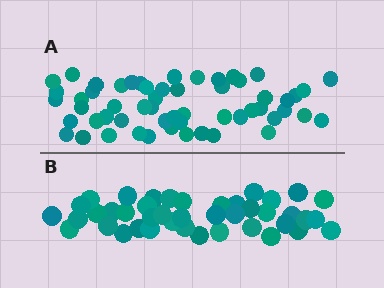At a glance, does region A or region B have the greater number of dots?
Region A (the top region) has more dots.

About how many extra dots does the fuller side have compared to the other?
Region A has approximately 15 more dots than region B.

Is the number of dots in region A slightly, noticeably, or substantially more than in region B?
Region A has noticeably more, but not dramatically so. The ratio is roughly 1.3 to 1.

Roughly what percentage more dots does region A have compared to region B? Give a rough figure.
About 35% more.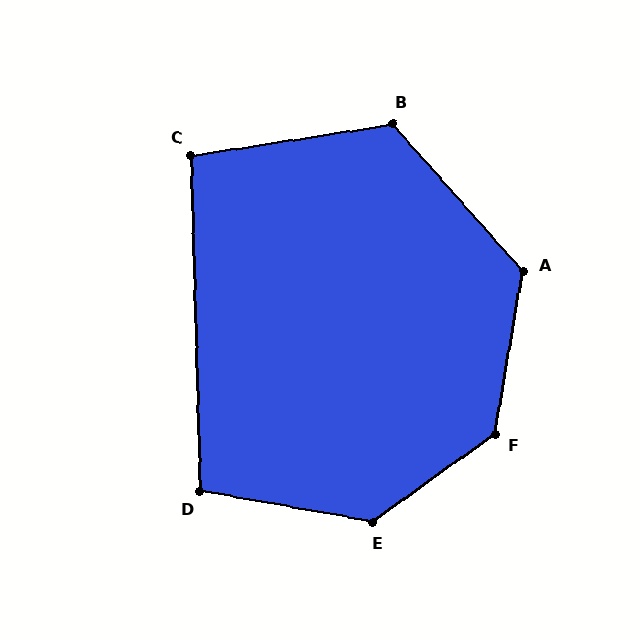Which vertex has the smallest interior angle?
C, at approximately 97 degrees.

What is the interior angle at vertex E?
Approximately 134 degrees (obtuse).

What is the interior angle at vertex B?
Approximately 123 degrees (obtuse).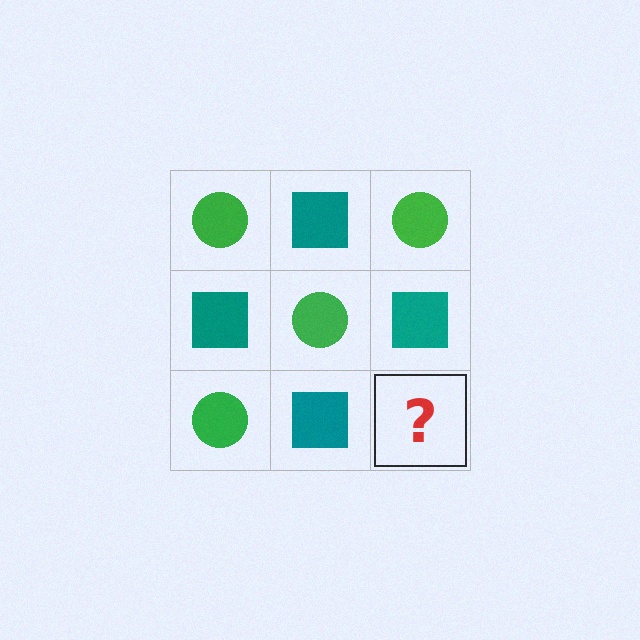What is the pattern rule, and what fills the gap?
The rule is that it alternates green circle and teal square in a checkerboard pattern. The gap should be filled with a green circle.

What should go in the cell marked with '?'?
The missing cell should contain a green circle.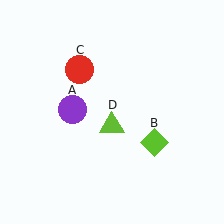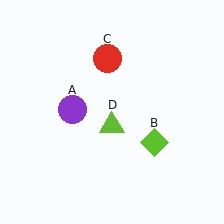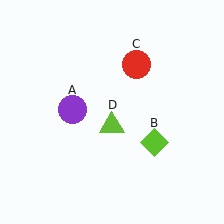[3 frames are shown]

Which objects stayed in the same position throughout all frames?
Purple circle (object A) and lime diamond (object B) and lime triangle (object D) remained stationary.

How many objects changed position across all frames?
1 object changed position: red circle (object C).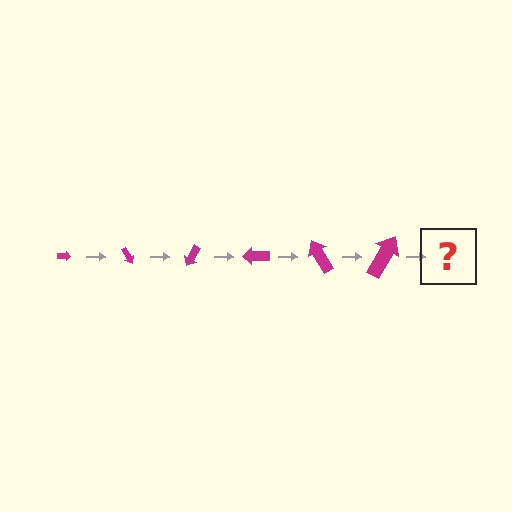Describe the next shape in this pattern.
It should be an arrow, larger than the previous one and rotated 360 degrees from the start.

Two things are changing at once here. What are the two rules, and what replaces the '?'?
The two rules are that the arrow grows larger each step and it rotates 60 degrees each step. The '?' should be an arrow, larger than the previous one and rotated 360 degrees from the start.